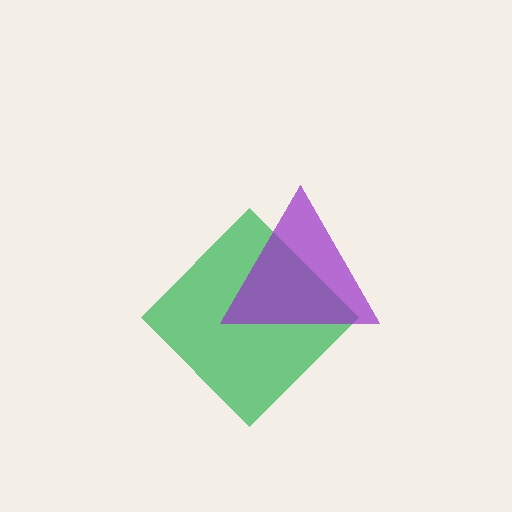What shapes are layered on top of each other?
The layered shapes are: a green diamond, a purple triangle.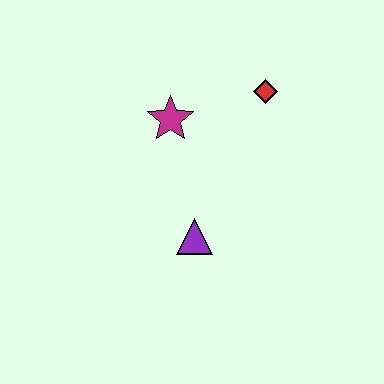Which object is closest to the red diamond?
The magenta star is closest to the red diamond.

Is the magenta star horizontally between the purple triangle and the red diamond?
No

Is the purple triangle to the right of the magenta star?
Yes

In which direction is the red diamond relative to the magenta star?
The red diamond is to the right of the magenta star.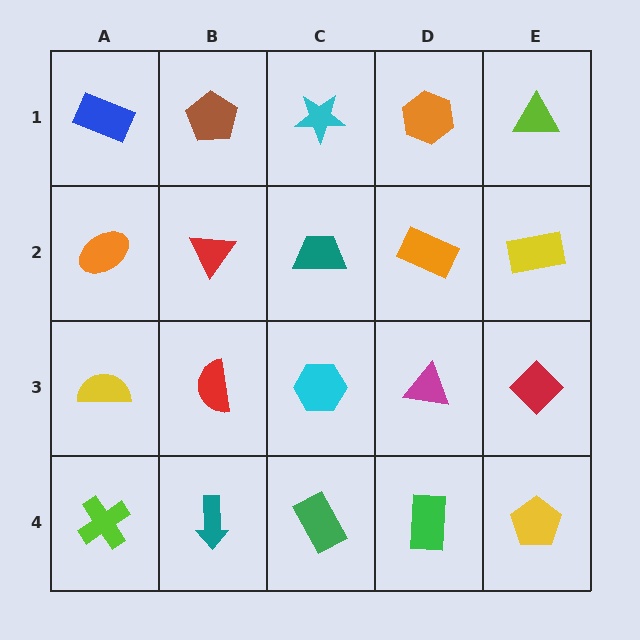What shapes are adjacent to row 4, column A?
A yellow semicircle (row 3, column A), a teal arrow (row 4, column B).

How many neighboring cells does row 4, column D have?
3.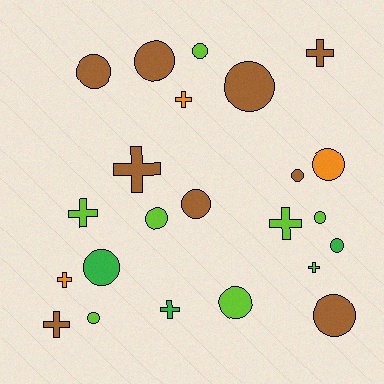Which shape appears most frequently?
Circle, with 14 objects.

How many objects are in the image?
There are 23 objects.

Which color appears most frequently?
Brown, with 9 objects.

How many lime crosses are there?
There are 3 lime crosses.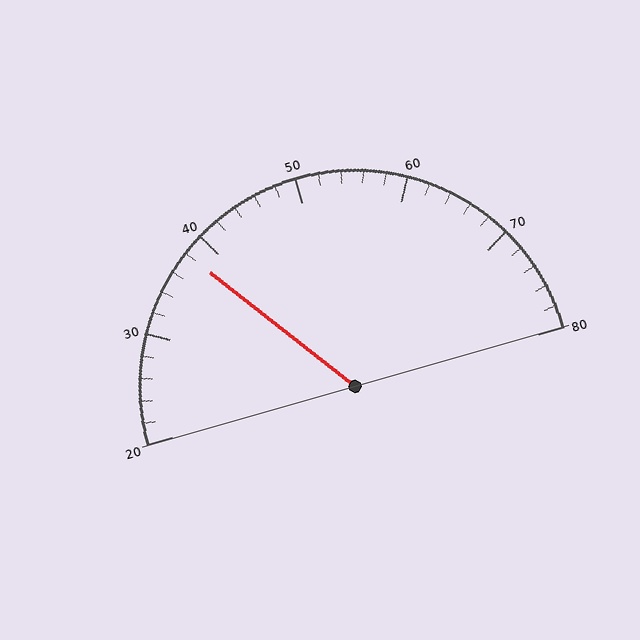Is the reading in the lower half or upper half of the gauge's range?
The reading is in the lower half of the range (20 to 80).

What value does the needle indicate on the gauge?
The needle indicates approximately 38.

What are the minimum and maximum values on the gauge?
The gauge ranges from 20 to 80.